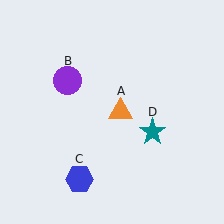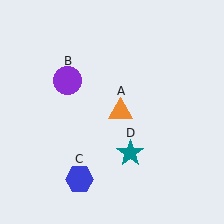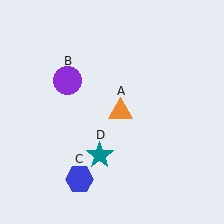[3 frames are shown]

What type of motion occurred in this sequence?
The teal star (object D) rotated clockwise around the center of the scene.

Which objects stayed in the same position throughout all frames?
Orange triangle (object A) and purple circle (object B) and blue hexagon (object C) remained stationary.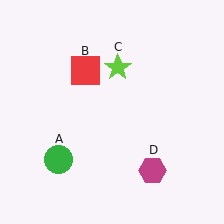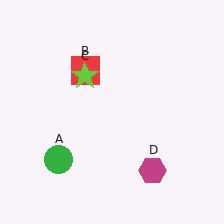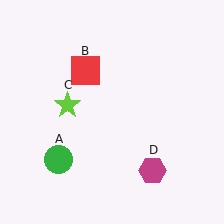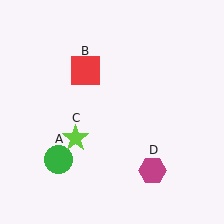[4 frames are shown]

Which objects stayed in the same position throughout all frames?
Green circle (object A) and red square (object B) and magenta hexagon (object D) remained stationary.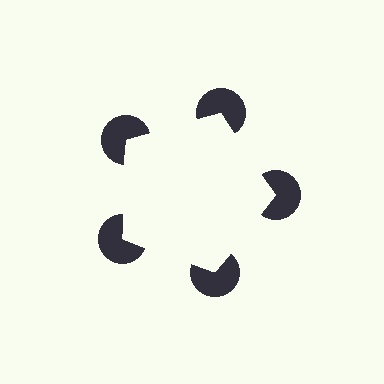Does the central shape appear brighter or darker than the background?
It typically appears slightly brighter than the background, even though no actual brightness change is drawn.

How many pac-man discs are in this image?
There are 5 — one at each vertex of the illusory pentagon.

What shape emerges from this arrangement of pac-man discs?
An illusory pentagon — its edges are inferred from the aligned wedge cuts in the pac-man discs, not physically drawn.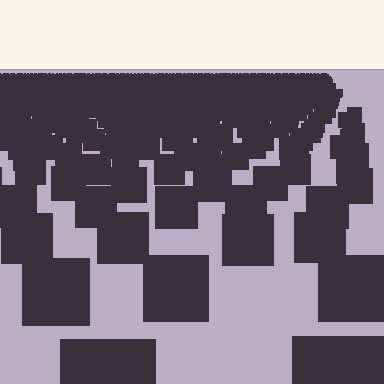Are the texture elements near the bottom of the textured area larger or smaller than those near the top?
Larger. Near the bottom, elements are closer to the viewer and appear at a bigger on-screen size.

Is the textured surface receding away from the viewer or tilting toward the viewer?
The surface is receding away from the viewer. Texture elements get smaller and denser toward the top.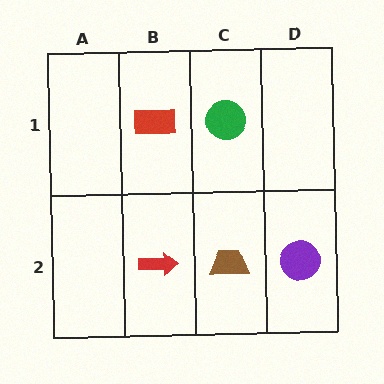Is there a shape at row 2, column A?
No, that cell is empty.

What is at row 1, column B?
A red rectangle.